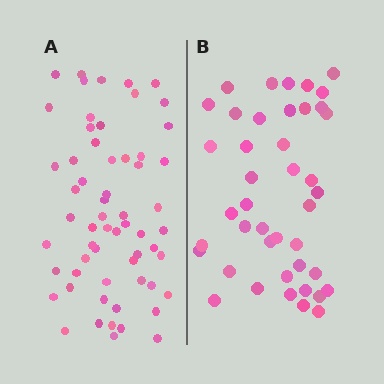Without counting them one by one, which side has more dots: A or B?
Region A (the left region) has more dots.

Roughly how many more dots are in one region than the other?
Region A has approximately 20 more dots than region B.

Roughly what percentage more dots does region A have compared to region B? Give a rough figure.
About 45% more.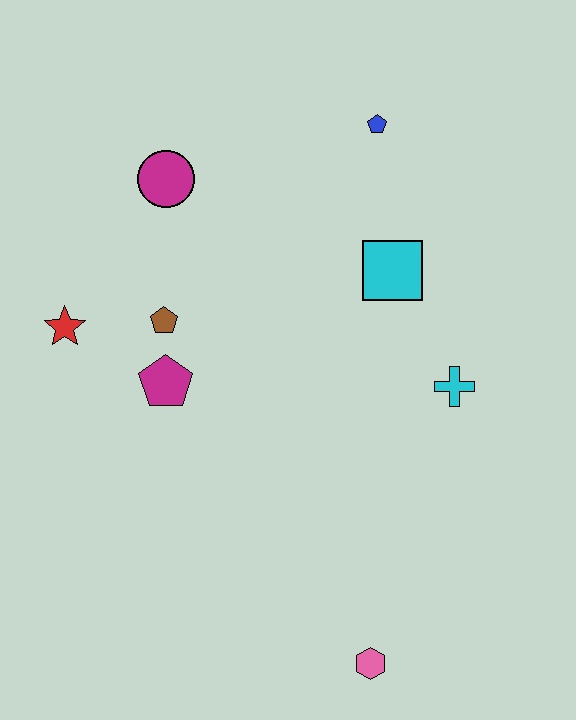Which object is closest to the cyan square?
The cyan cross is closest to the cyan square.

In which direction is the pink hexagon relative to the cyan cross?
The pink hexagon is below the cyan cross.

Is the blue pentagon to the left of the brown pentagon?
No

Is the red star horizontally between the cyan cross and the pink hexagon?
No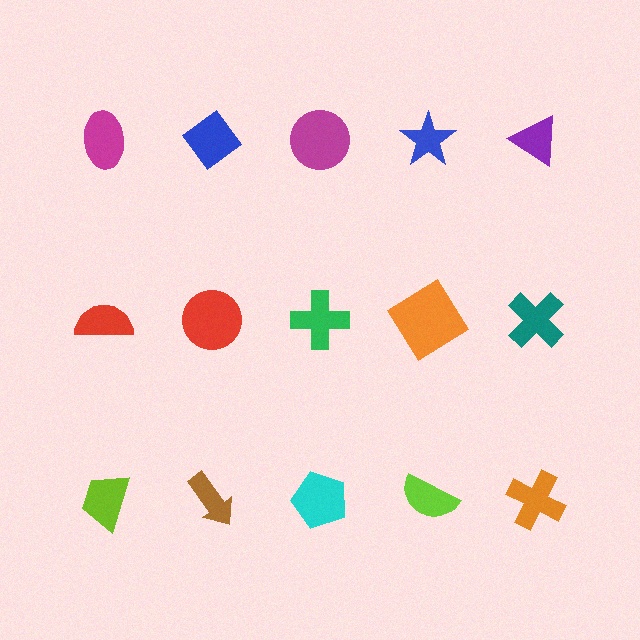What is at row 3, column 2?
A brown arrow.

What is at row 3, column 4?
A lime semicircle.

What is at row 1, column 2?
A blue diamond.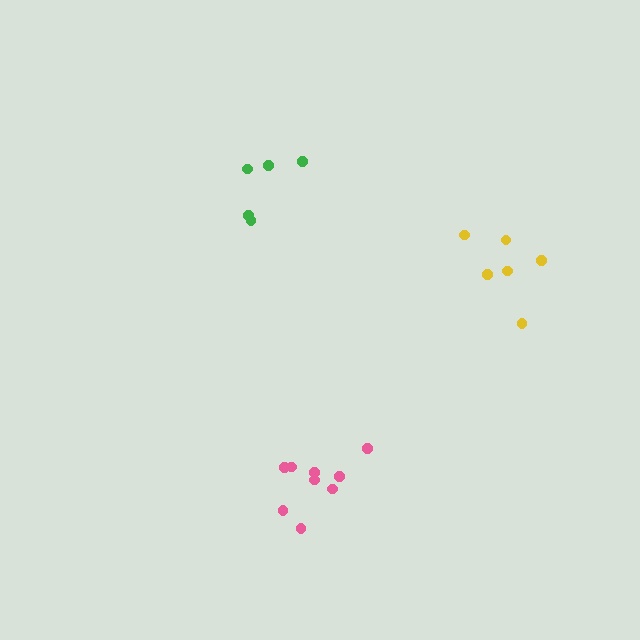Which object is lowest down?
The pink cluster is bottommost.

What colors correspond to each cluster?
The clusters are colored: pink, green, yellow.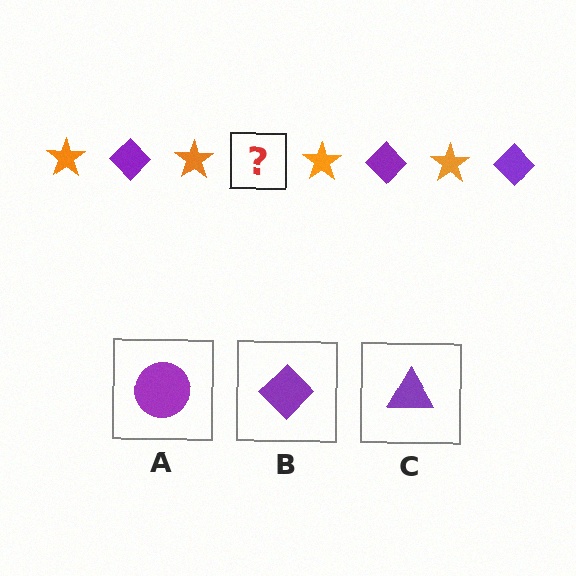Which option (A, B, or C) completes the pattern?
B.